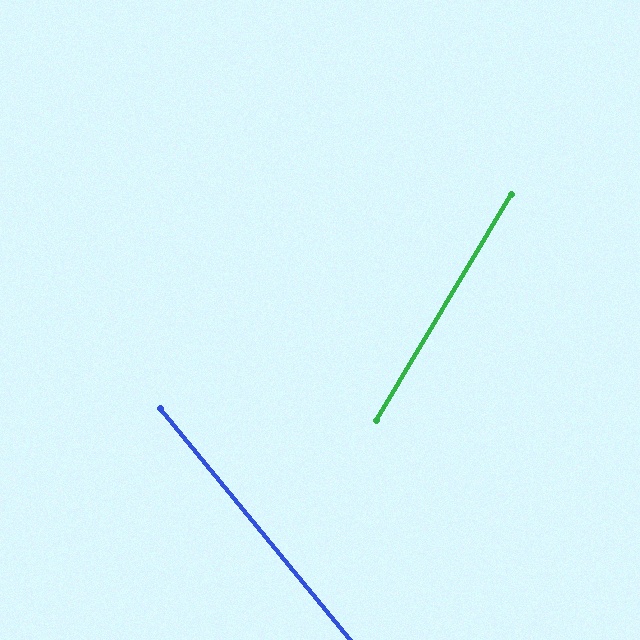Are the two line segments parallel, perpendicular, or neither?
Neither parallel nor perpendicular — they differ by about 70°.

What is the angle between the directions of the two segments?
Approximately 70 degrees.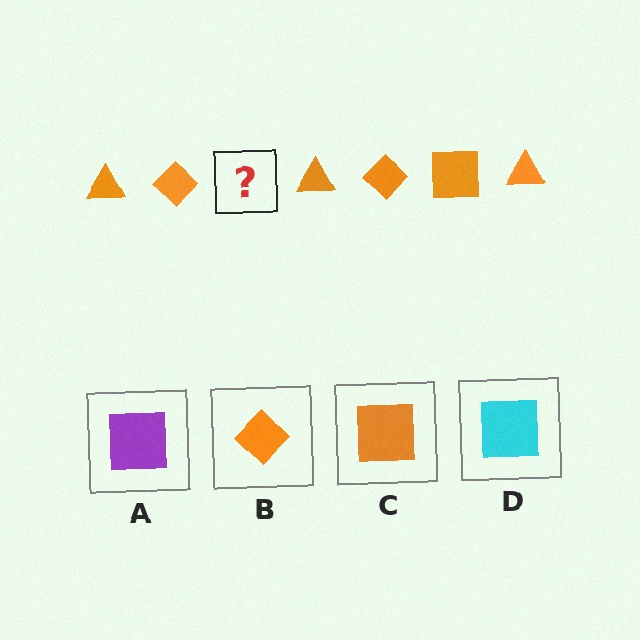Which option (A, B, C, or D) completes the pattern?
C.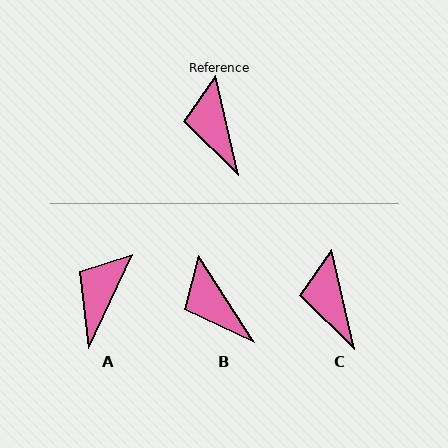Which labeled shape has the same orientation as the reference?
C.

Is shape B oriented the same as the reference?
No, it is off by about 20 degrees.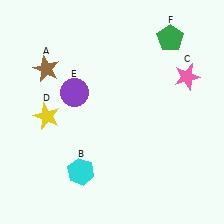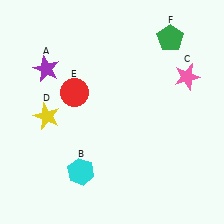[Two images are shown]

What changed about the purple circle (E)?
In Image 1, E is purple. In Image 2, it changed to red.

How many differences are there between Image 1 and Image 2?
There are 2 differences between the two images.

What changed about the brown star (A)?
In Image 1, A is brown. In Image 2, it changed to purple.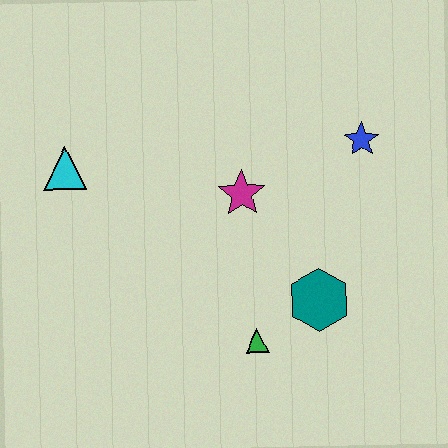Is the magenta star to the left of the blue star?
Yes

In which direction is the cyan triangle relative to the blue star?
The cyan triangle is to the left of the blue star.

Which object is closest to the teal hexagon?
The green triangle is closest to the teal hexagon.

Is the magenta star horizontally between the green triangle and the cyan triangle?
Yes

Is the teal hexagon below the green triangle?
No